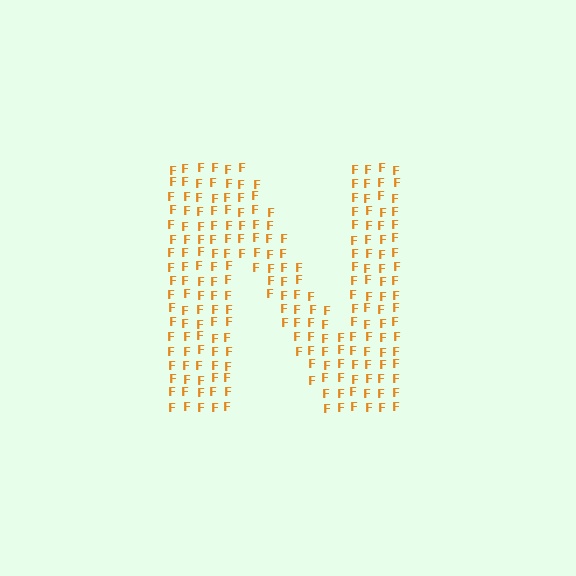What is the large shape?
The large shape is the letter N.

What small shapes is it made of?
It is made of small letter F's.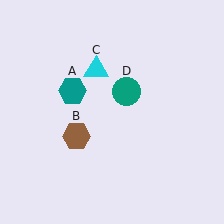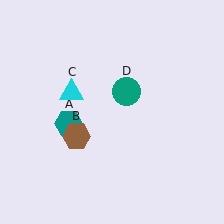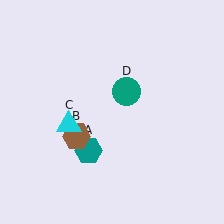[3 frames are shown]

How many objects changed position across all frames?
2 objects changed position: teal hexagon (object A), cyan triangle (object C).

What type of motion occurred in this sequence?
The teal hexagon (object A), cyan triangle (object C) rotated counterclockwise around the center of the scene.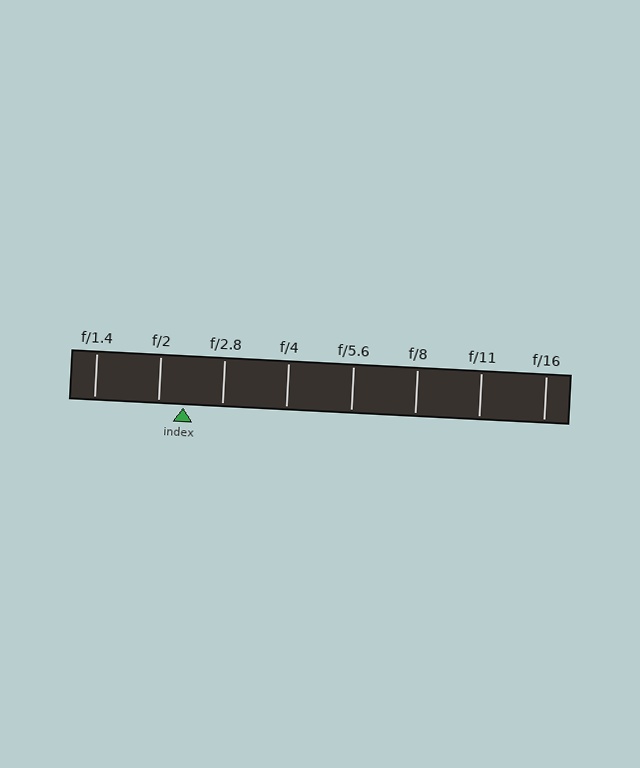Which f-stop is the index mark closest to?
The index mark is closest to f/2.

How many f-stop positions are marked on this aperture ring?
There are 8 f-stop positions marked.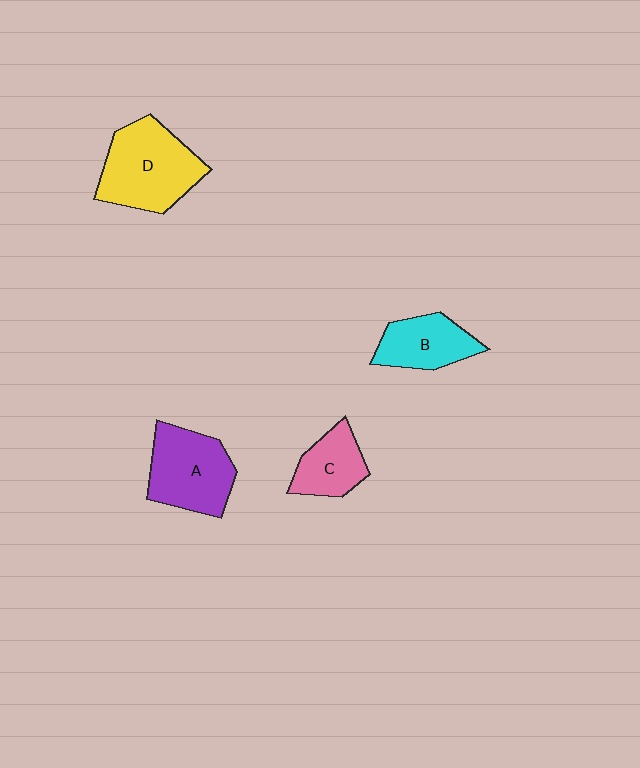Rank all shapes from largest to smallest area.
From largest to smallest: D (yellow), A (purple), B (cyan), C (pink).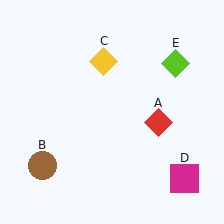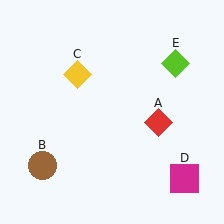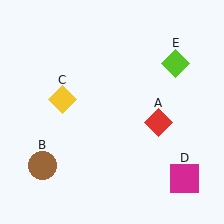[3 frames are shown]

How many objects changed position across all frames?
1 object changed position: yellow diamond (object C).